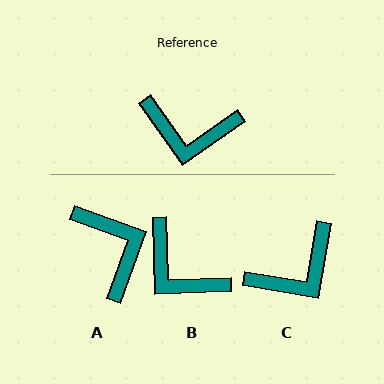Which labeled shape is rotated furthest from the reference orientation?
A, about 125 degrees away.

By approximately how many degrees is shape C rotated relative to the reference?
Approximately 45 degrees counter-clockwise.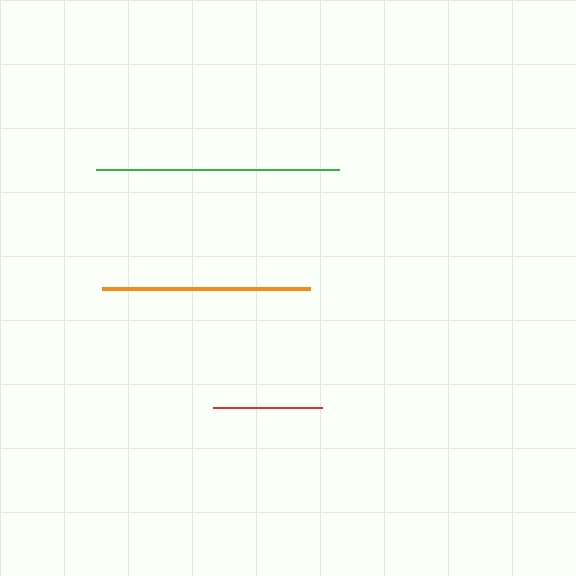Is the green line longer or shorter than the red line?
The green line is longer than the red line.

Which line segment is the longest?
The green line is the longest at approximately 243 pixels.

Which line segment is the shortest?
The red line is the shortest at approximately 109 pixels.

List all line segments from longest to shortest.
From longest to shortest: green, orange, red.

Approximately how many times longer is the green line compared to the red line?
The green line is approximately 2.2 times the length of the red line.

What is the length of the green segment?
The green segment is approximately 243 pixels long.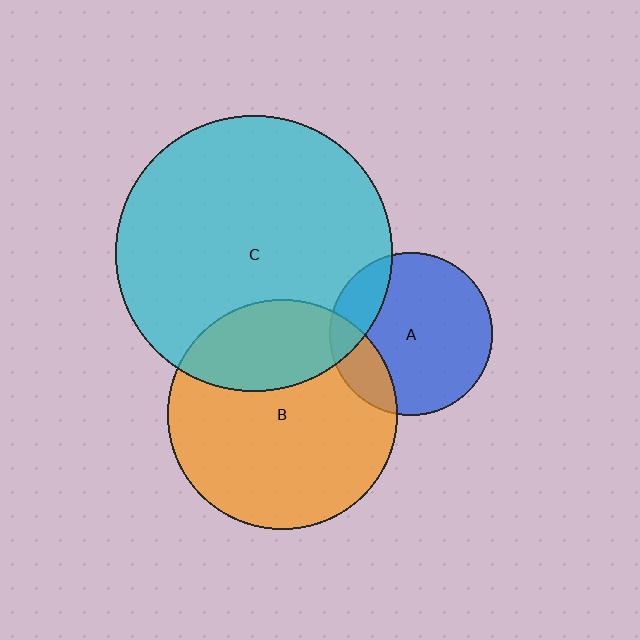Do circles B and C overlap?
Yes.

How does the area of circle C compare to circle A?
Approximately 2.9 times.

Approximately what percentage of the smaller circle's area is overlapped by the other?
Approximately 30%.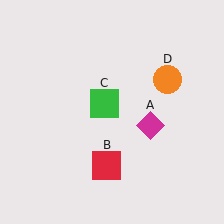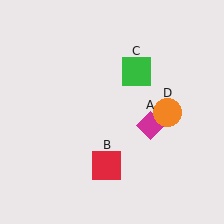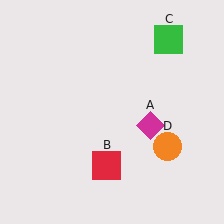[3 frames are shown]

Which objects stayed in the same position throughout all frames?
Magenta diamond (object A) and red square (object B) remained stationary.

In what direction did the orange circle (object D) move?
The orange circle (object D) moved down.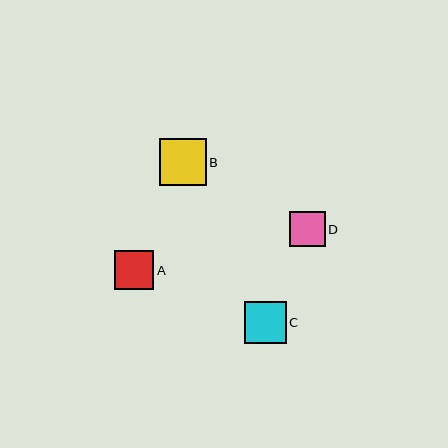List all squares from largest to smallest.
From largest to smallest: B, C, A, D.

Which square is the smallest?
Square D is the smallest with a size of approximately 36 pixels.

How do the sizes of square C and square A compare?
Square C and square A are approximately the same size.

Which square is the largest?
Square B is the largest with a size of approximately 47 pixels.